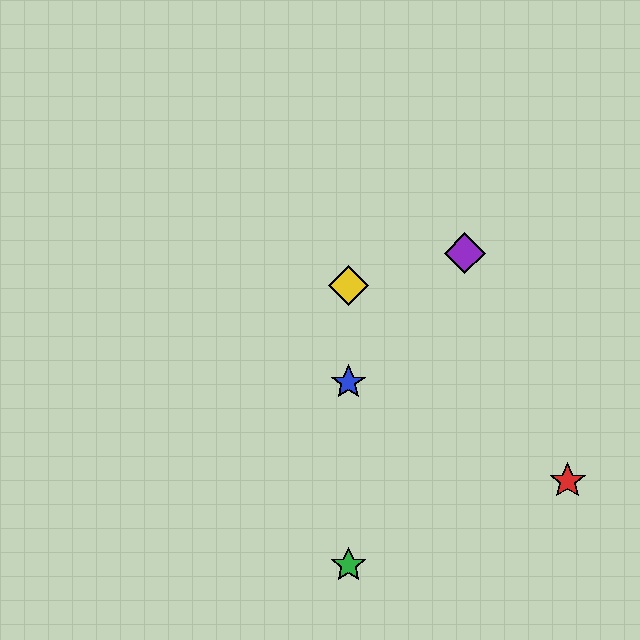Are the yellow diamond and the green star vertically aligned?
Yes, both are at x≈348.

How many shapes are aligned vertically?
3 shapes (the blue star, the green star, the yellow diamond) are aligned vertically.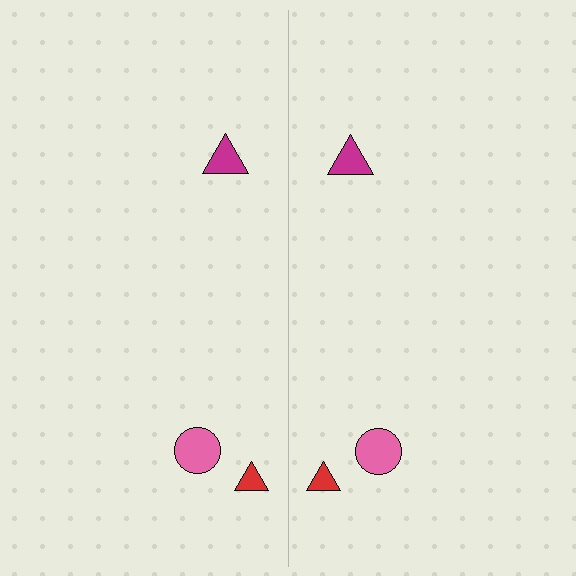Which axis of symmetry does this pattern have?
The pattern has a vertical axis of symmetry running through the center of the image.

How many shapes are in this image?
There are 6 shapes in this image.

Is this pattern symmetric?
Yes, this pattern has bilateral (reflection) symmetry.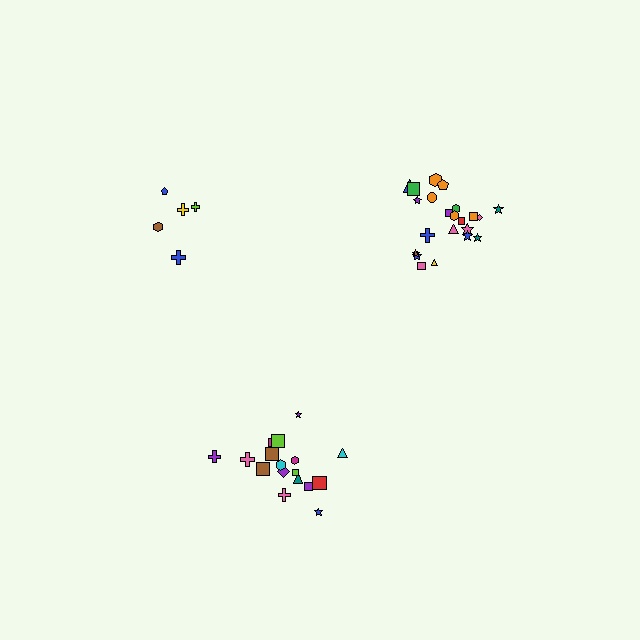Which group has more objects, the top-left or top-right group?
The top-right group.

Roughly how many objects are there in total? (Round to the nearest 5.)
Roughly 45 objects in total.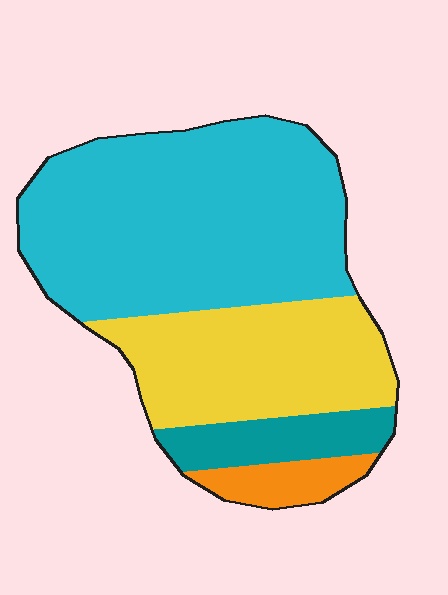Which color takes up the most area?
Cyan, at roughly 55%.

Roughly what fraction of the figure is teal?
Teal covers about 10% of the figure.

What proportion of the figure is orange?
Orange covers roughly 5% of the figure.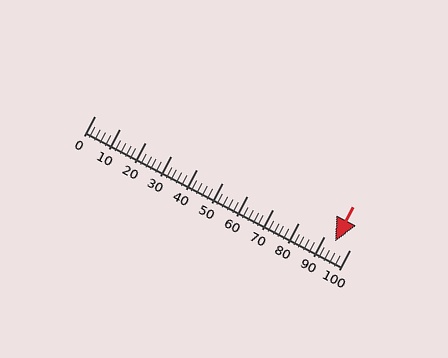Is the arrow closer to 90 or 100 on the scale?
The arrow is closer to 90.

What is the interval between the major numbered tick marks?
The major tick marks are spaced 10 units apart.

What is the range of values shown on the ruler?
The ruler shows values from 0 to 100.